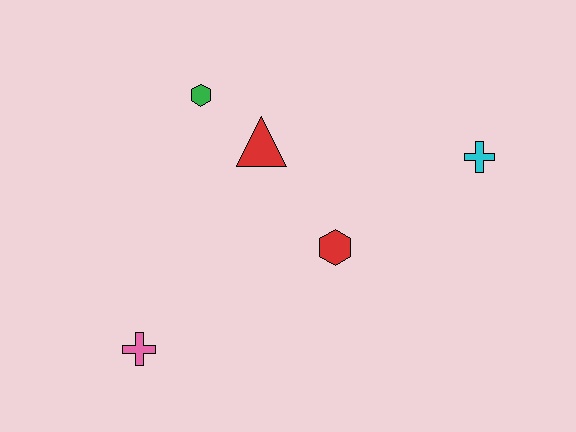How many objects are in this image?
There are 5 objects.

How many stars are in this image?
There are no stars.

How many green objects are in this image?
There is 1 green object.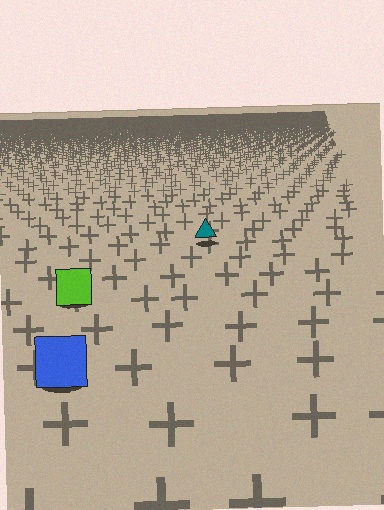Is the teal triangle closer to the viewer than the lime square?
No. The lime square is closer — you can tell from the texture gradient: the ground texture is coarser near it.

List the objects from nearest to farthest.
From nearest to farthest: the blue square, the lime square, the teal triangle.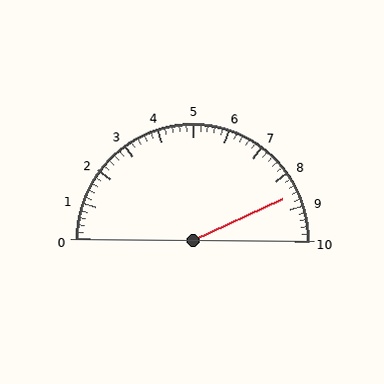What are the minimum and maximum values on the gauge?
The gauge ranges from 0 to 10.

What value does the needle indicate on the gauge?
The needle indicates approximately 8.6.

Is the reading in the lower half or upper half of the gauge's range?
The reading is in the upper half of the range (0 to 10).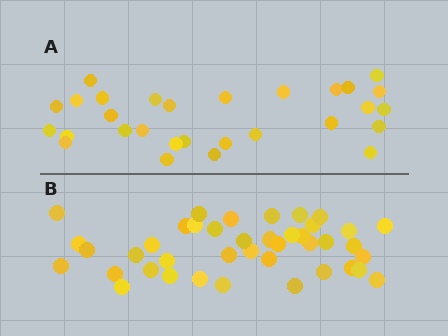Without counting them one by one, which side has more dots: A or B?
Region B (the bottom region) has more dots.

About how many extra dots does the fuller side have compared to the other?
Region B has roughly 12 or so more dots than region A.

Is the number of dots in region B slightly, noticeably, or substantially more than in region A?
Region B has noticeably more, but not dramatically so. The ratio is roughly 1.4 to 1.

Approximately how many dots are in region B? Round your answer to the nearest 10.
About 40 dots. (The exact count is 41, which rounds to 40.)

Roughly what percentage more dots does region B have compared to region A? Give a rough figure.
About 40% more.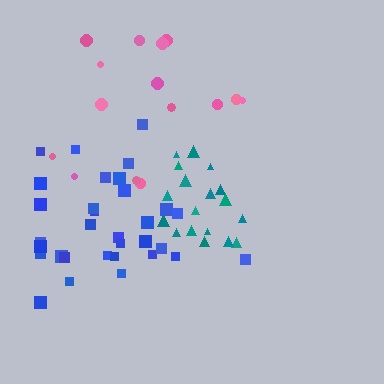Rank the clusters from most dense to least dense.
teal, blue, pink.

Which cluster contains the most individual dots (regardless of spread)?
Blue (33).